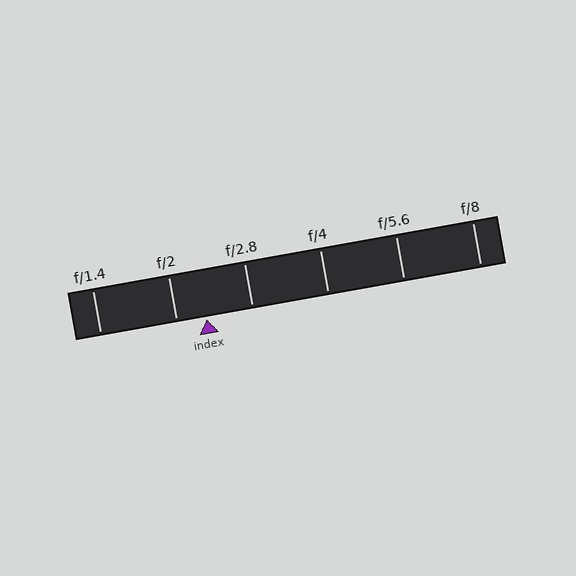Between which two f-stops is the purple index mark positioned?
The index mark is between f/2 and f/2.8.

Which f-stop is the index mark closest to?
The index mark is closest to f/2.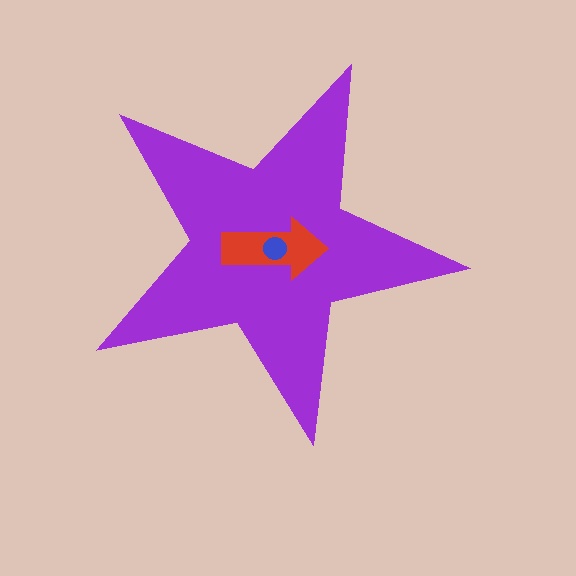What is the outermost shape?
The purple star.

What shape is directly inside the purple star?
The red arrow.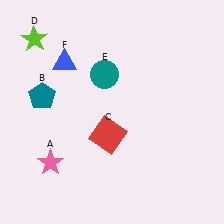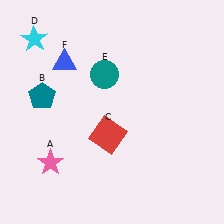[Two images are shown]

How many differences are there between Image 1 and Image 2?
There is 1 difference between the two images.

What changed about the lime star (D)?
In Image 1, D is lime. In Image 2, it changed to cyan.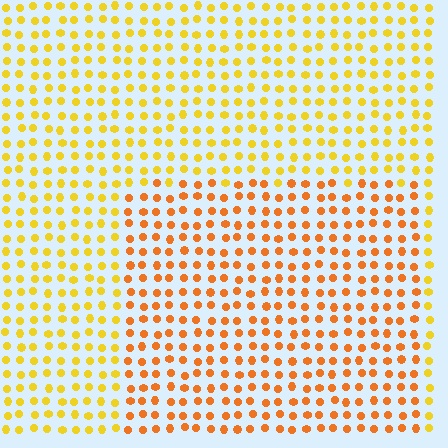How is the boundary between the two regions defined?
The boundary is defined purely by a slight shift in hue (about 28 degrees). Spacing, size, and orientation are identical on both sides.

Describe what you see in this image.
The image is filled with small yellow elements in a uniform arrangement. A rectangle-shaped region is visible where the elements are tinted to a slightly different hue, forming a subtle color boundary.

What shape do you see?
I see a rectangle.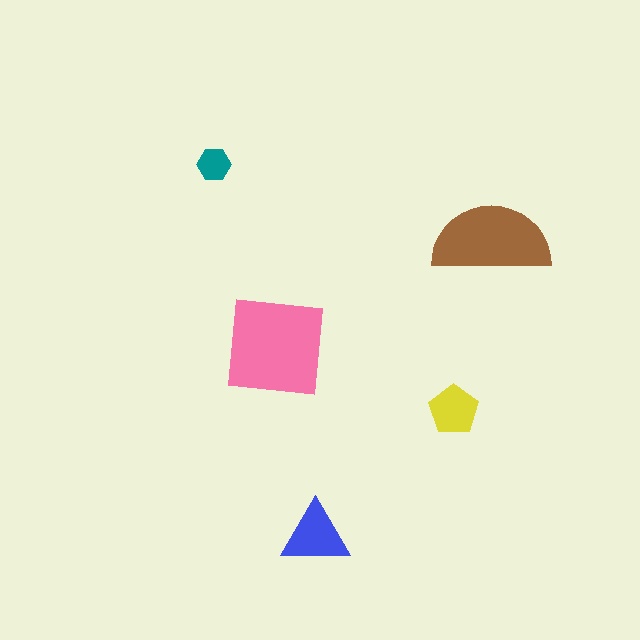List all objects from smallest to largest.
The teal hexagon, the yellow pentagon, the blue triangle, the brown semicircle, the pink square.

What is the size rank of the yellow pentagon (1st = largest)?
4th.